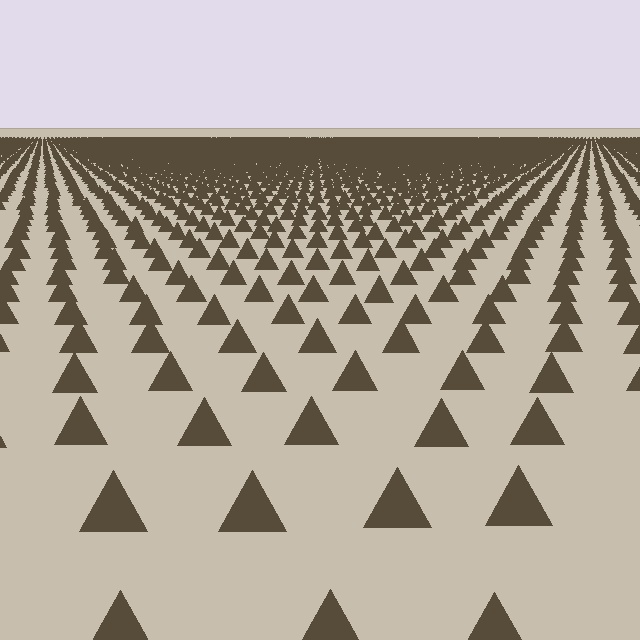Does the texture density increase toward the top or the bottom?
Density increases toward the top.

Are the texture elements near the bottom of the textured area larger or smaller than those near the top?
Larger. Near the bottom, elements are closer to the viewer and appear at a bigger on-screen size.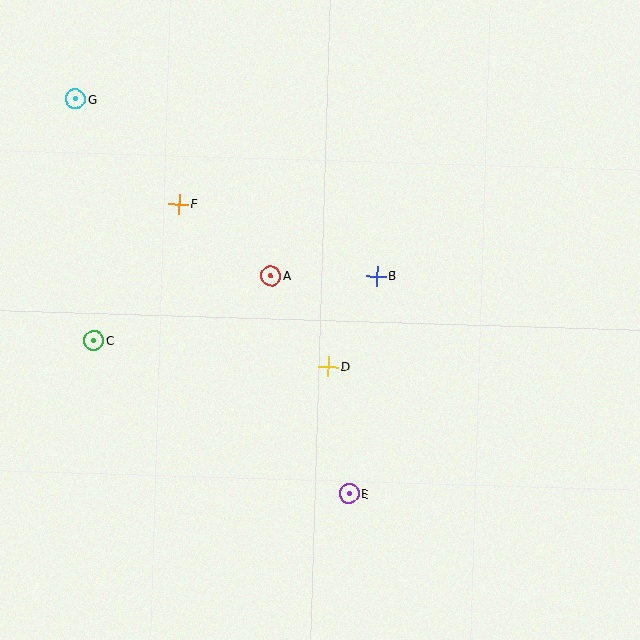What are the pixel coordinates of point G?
Point G is at (75, 99).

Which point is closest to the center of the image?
Point D at (328, 366) is closest to the center.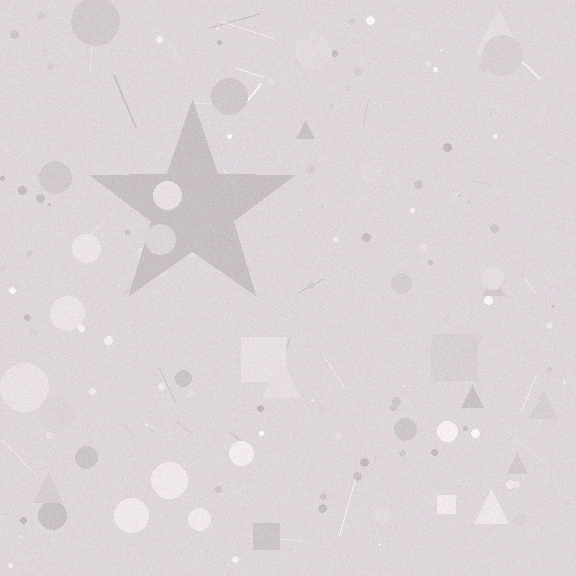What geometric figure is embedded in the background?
A star is embedded in the background.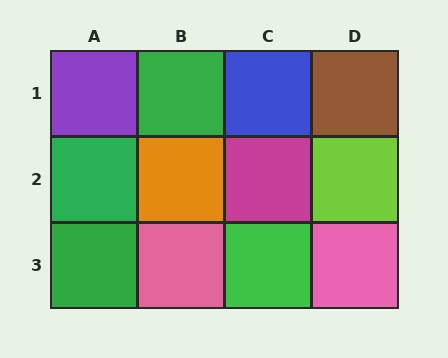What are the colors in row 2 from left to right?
Green, orange, magenta, lime.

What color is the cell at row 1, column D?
Brown.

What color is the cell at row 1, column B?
Green.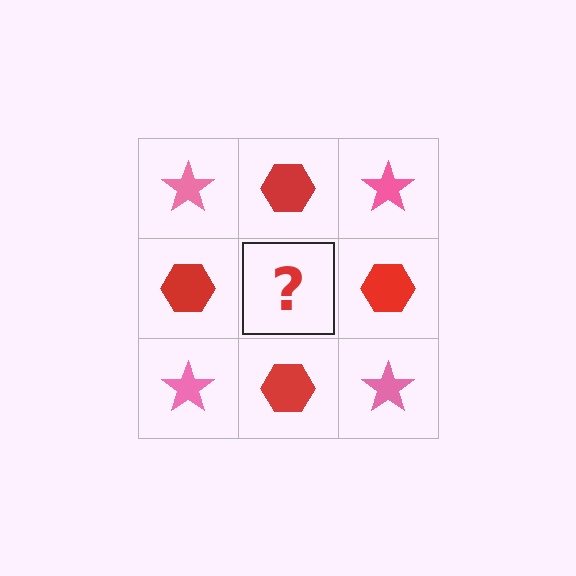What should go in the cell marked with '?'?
The missing cell should contain a pink star.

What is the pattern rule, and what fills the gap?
The rule is that it alternates pink star and red hexagon in a checkerboard pattern. The gap should be filled with a pink star.